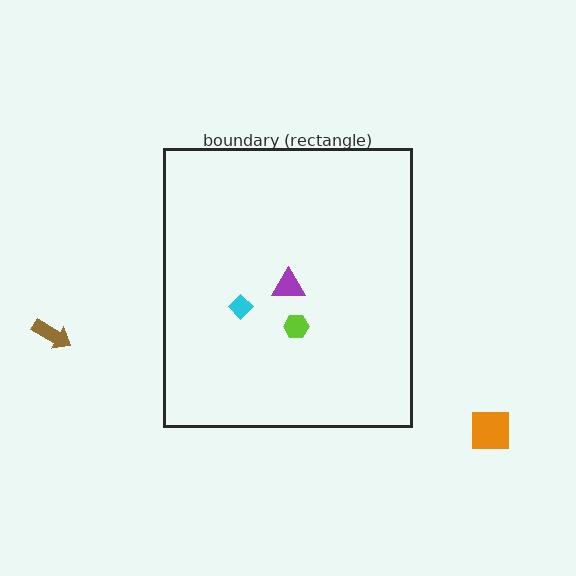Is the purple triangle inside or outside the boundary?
Inside.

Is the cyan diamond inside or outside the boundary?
Inside.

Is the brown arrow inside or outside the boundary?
Outside.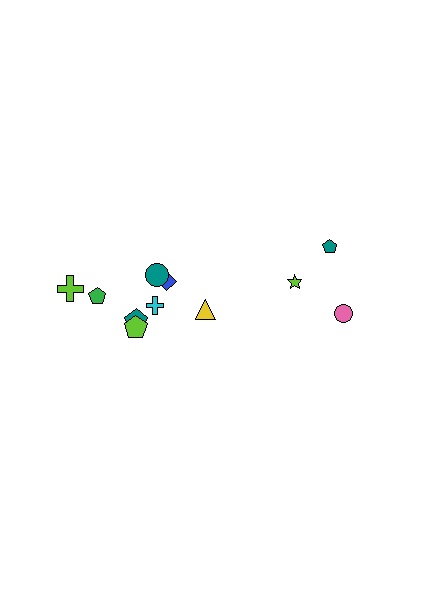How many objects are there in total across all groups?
There are 11 objects.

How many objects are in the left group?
There are 7 objects.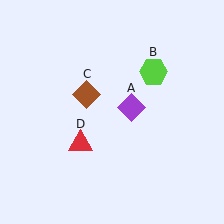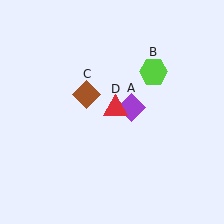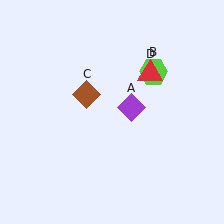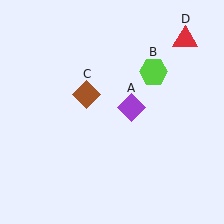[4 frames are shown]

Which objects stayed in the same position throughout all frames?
Purple diamond (object A) and lime hexagon (object B) and brown diamond (object C) remained stationary.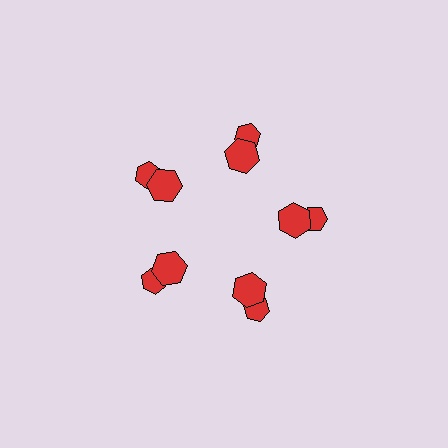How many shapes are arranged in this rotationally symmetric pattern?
There are 10 shapes, arranged in 5 groups of 2.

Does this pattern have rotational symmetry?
Yes, this pattern has 5-fold rotational symmetry. It looks the same after rotating 72 degrees around the center.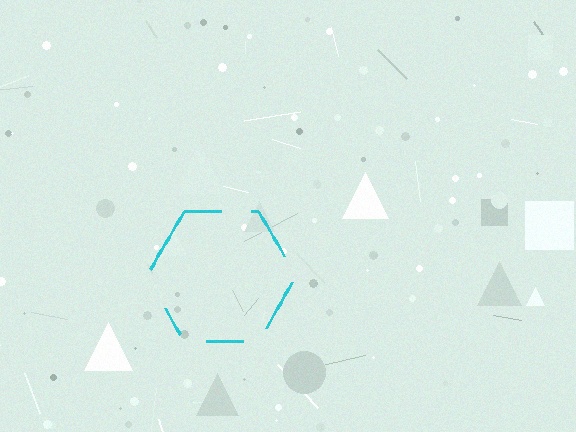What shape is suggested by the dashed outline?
The dashed outline suggests a hexagon.